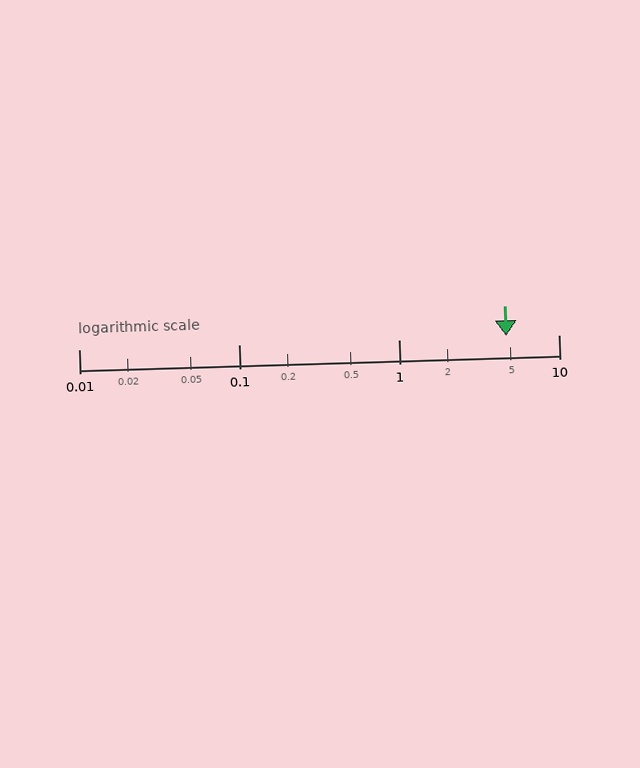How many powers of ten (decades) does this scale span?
The scale spans 3 decades, from 0.01 to 10.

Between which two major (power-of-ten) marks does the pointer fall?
The pointer is between 1 and 10.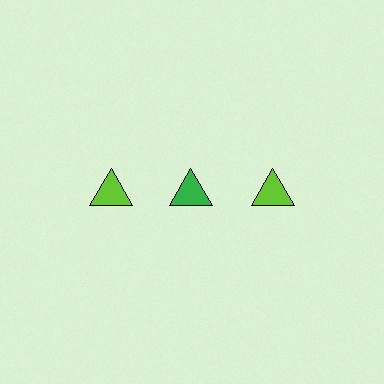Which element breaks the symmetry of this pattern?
The green triangle in the top row, second from left column breaks the symmetry. All other shapes are lime triangles.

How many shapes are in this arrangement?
There are 3 shapes arranged in a grid pattern.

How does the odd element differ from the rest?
It has a different color: green instead of lime.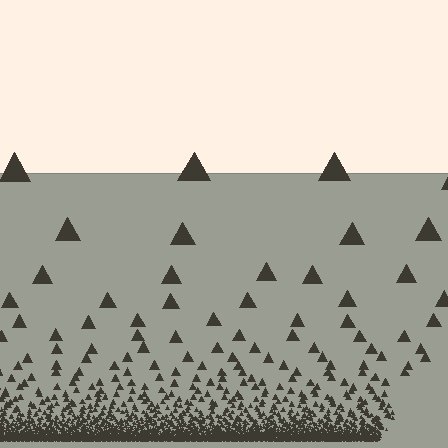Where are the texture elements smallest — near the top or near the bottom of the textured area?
Near the bottom.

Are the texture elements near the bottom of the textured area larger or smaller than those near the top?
Smaller. The gradient is inverted — elements near the bottom are smaller and denser.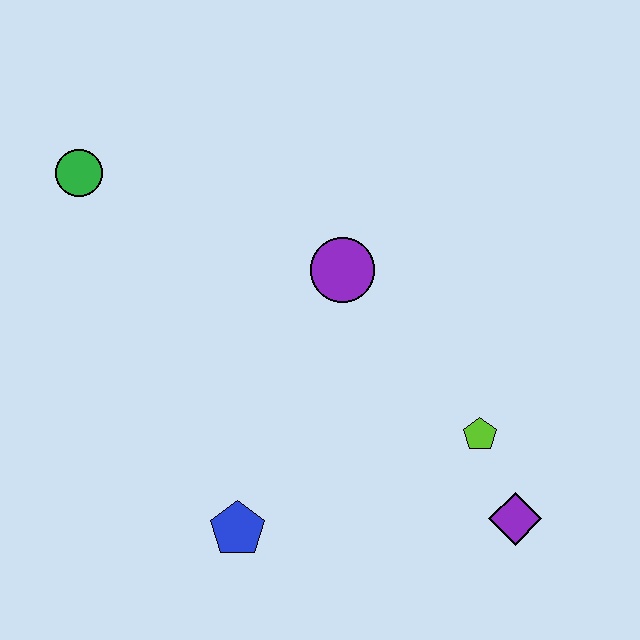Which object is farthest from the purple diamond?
The green circle is farthest from the purple diamond.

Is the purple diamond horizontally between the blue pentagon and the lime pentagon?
No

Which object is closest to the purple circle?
The lime pentagon is closest to the purple circle.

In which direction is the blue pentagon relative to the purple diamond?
The blue pentagon is to the left of the purple diamond.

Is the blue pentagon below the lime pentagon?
Yes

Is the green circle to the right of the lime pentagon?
No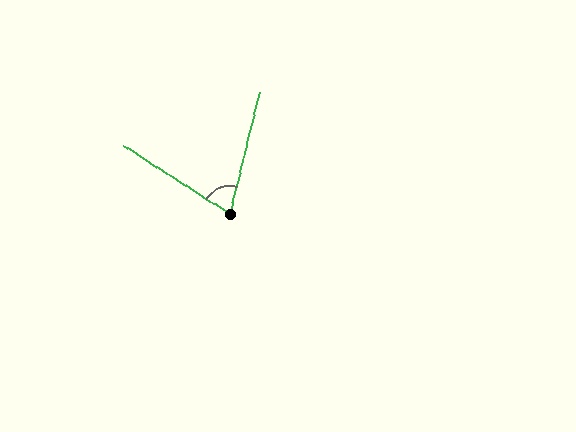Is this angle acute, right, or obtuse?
It is acute.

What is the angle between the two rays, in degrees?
Approximately 71 degrees.